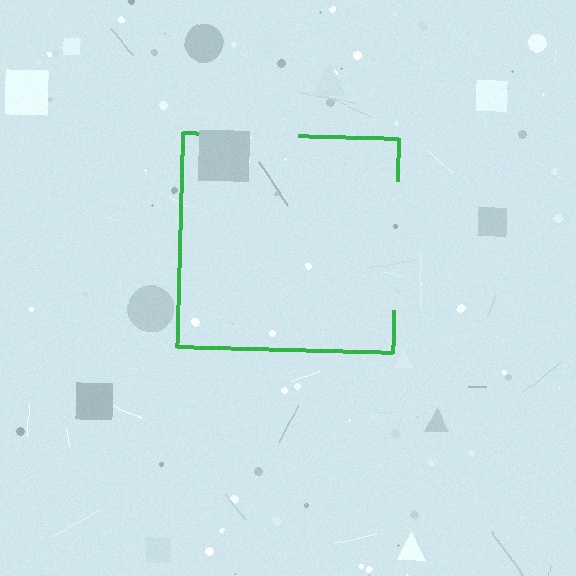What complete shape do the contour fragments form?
The contour fragments form a square.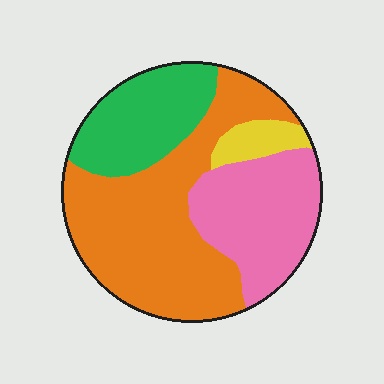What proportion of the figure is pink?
Pink takes up between a sixth and a third of the figure.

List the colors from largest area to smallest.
From largest to smallest: orange, pink, green, yellow.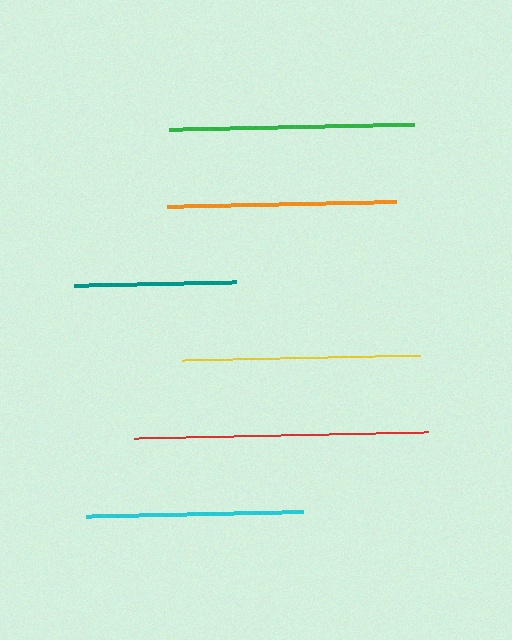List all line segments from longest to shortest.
From longest to shortest: red, green, yellow, orange, cyan, teal.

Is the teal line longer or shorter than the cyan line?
The cyan line is longer than the teal line.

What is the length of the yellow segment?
The yellow segment is approximately 239 pixels long.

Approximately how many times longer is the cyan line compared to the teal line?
The cyan line is approximately 1.3 times the length of the teal line.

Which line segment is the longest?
The red line is the longest at approximately 294 pixels.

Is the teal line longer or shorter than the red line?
The red line is longer than the teal line.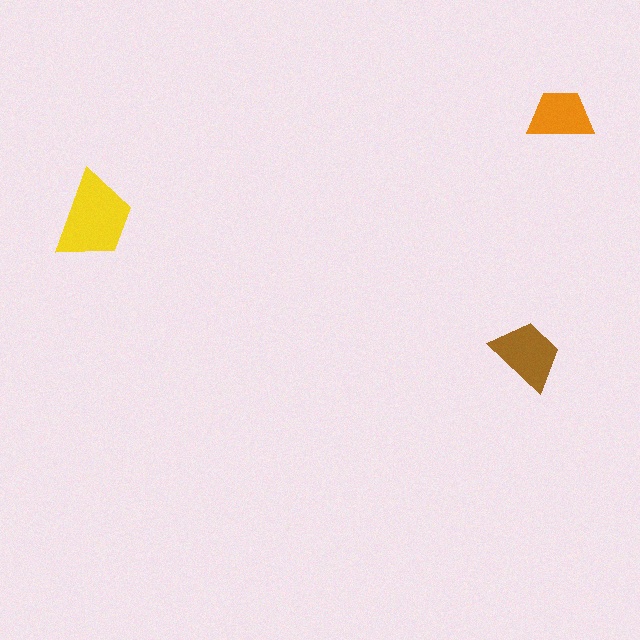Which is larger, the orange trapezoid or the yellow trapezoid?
The yellow one.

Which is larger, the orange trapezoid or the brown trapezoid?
The brown one.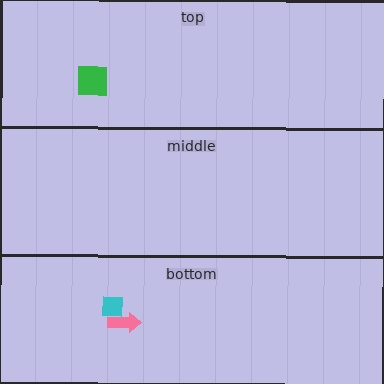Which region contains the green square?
The top region.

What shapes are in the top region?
The green square.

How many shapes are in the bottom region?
2.